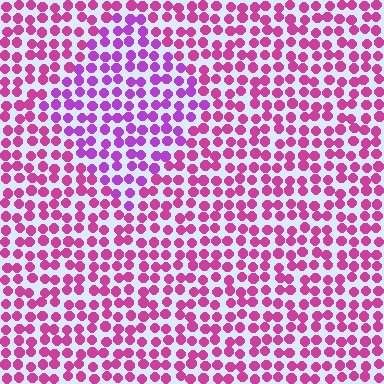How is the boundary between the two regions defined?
The boundary is defined purely by a slight shift in hue (about 31 degrees). Spacing, size, and orientation are identical on both sides.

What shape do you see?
I see a diamond.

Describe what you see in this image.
The image is filled with small magenta elements in a uniform arrangement. A diamond-shaped region is visible where the elements are tinted to a slightly different hue, forming a subtle color boundary.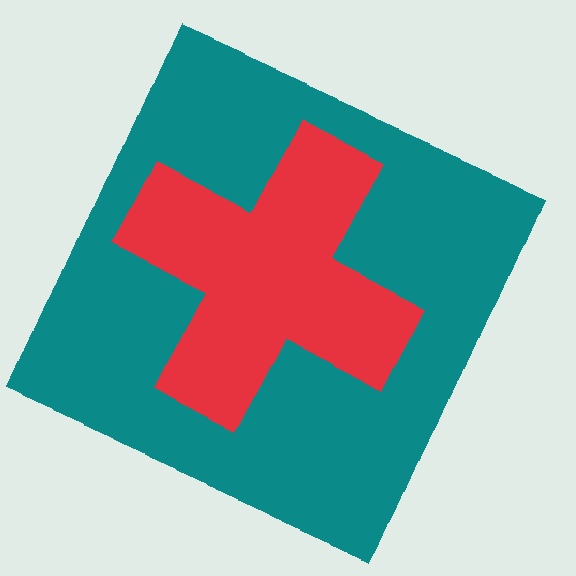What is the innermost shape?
The red cross.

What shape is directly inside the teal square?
The red cross.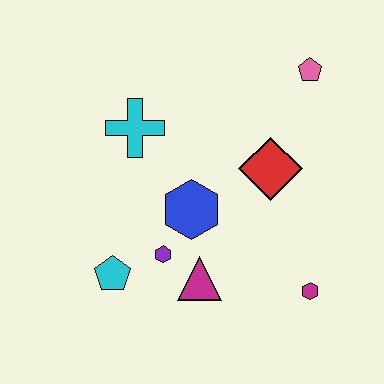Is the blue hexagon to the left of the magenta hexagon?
Yes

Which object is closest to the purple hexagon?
The magenta triangle is closest to the purple hexagon.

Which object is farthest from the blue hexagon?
The pink pentagon is farthest from the blue hexagon.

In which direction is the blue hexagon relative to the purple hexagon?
The blue hexagon is above the purple hexagon.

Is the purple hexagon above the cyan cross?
No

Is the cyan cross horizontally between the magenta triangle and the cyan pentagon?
Yes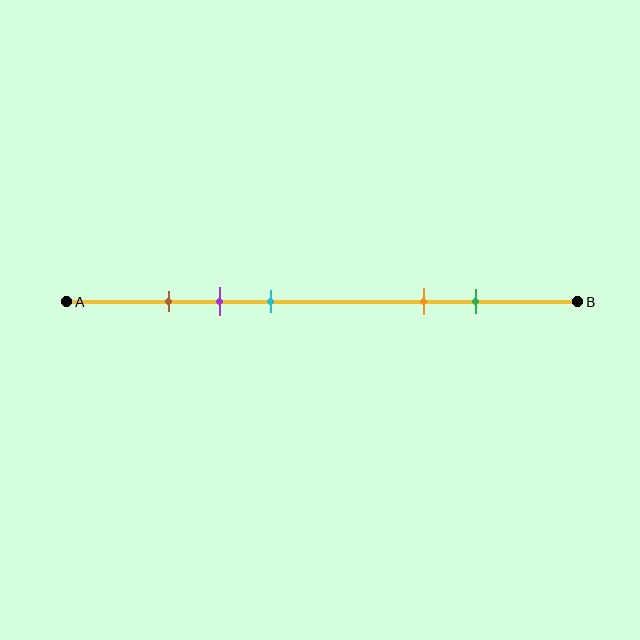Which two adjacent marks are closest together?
The brown and purple marks are the closest adjacent pair.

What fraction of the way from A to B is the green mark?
The green mark is approximately 80% (0.8) of the way from A to B.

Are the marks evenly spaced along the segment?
No, the marks are not evenly spaced.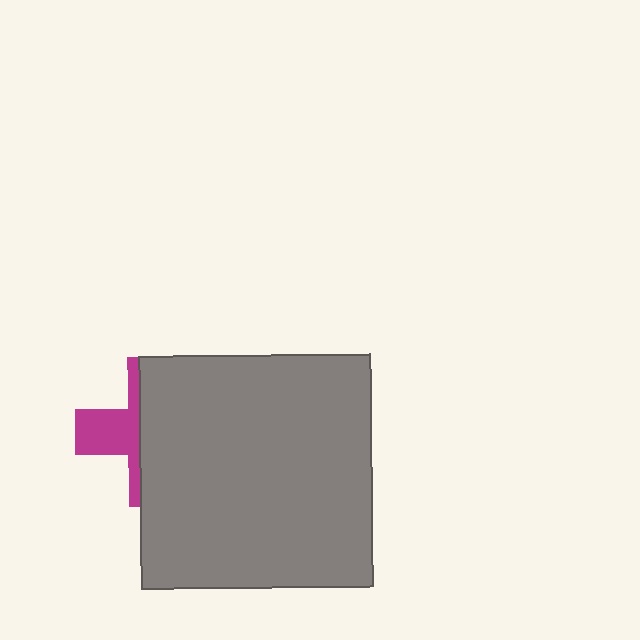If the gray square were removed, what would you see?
You would see the complete magenta cross.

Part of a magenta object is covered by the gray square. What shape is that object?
It is a cross.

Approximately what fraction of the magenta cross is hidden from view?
Roughly 65% of the magenta cross is hidden behind the gray square.